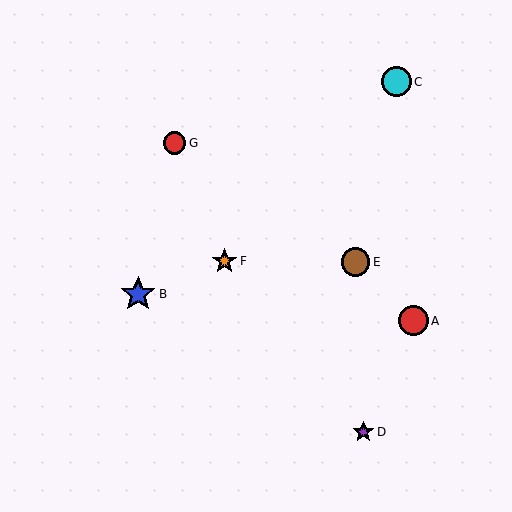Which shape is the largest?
The blue star (labeled B) is the largest.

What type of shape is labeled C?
Shape C is a cyan circle.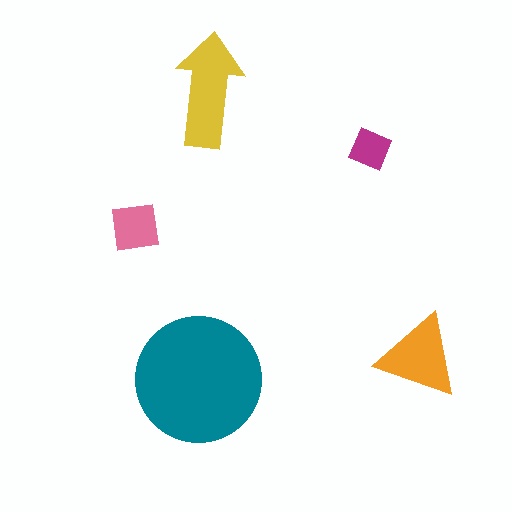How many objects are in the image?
There are 5 objects in the image.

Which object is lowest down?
The teal circle is bottommost.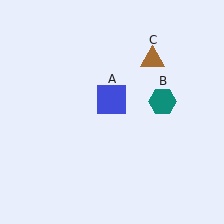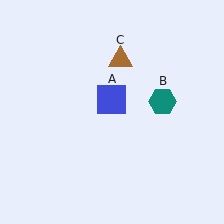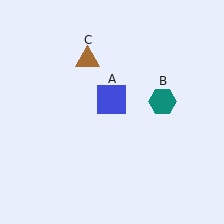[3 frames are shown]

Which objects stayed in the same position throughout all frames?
Blue square (object A) and teal hexagon (object B) remained stationary.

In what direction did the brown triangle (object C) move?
The brown triangle (object C) moved left.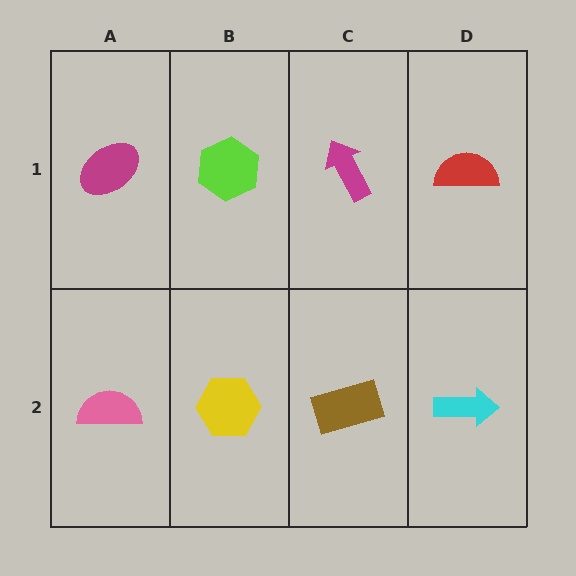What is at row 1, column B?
A lime hexagon.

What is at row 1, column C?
A magenta arrow.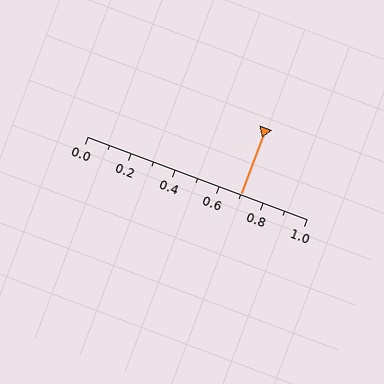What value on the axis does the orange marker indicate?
The marker indicates approximately 0.7.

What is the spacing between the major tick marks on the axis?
The major ticks are spaced 0.2 apart.